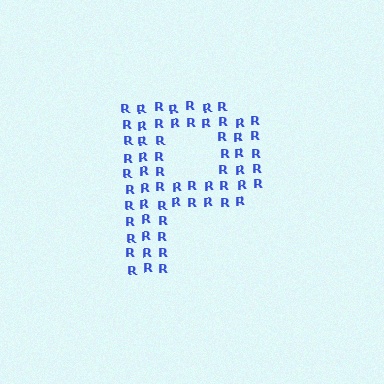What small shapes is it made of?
It is made of small letter R's.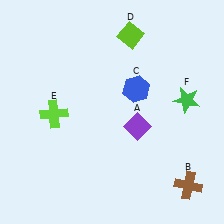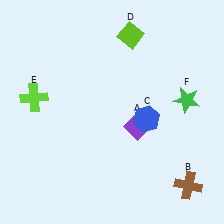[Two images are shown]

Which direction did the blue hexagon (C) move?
The blue hexagon (C) moved down.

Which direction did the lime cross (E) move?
The lime cross (E) moved left.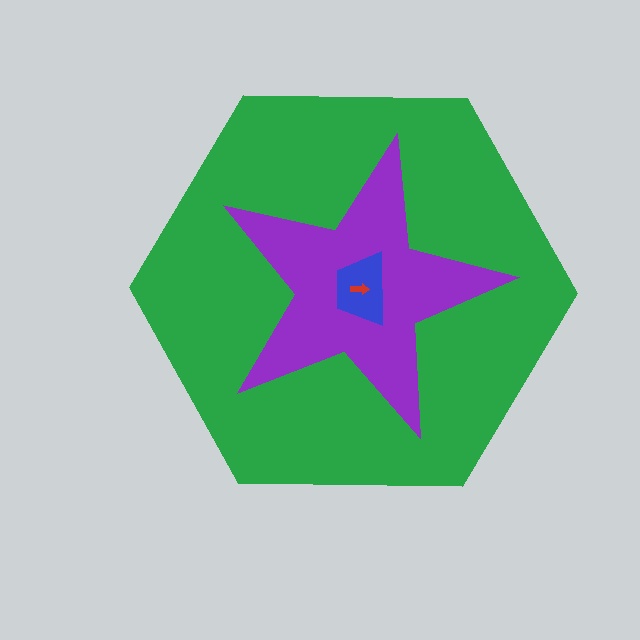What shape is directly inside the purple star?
The blue trapezoid.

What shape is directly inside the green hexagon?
The purple star.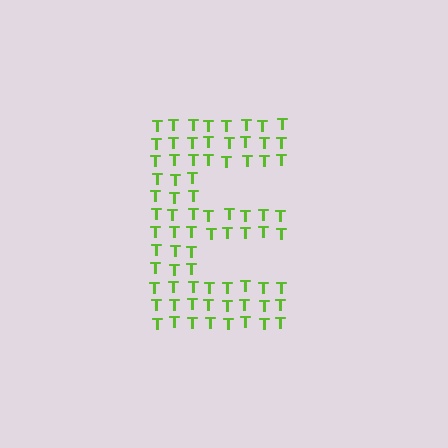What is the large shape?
The large shape is the letter E.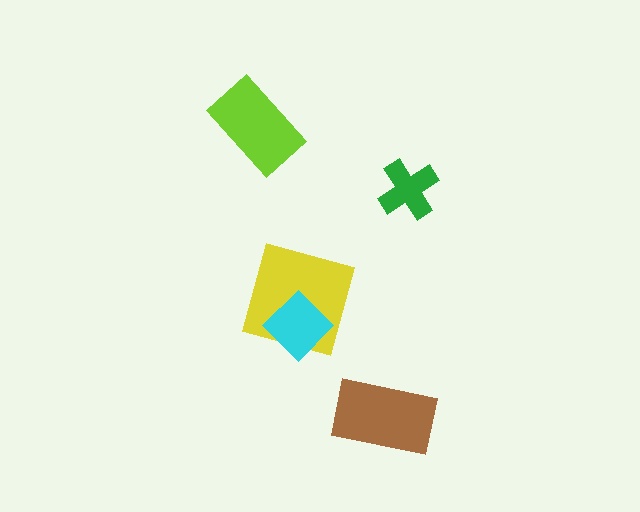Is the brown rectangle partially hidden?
No, no other shape covers it.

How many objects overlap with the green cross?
0 objects overlap with the green cross.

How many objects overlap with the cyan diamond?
1 object overlaps with the cyan diamond.